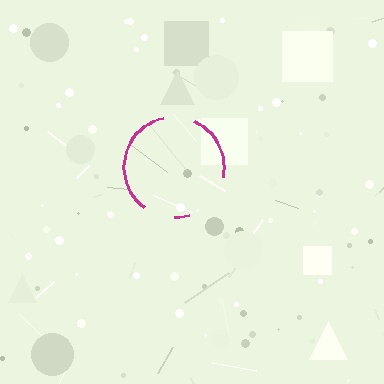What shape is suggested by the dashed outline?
The dashed outline suggests a circle.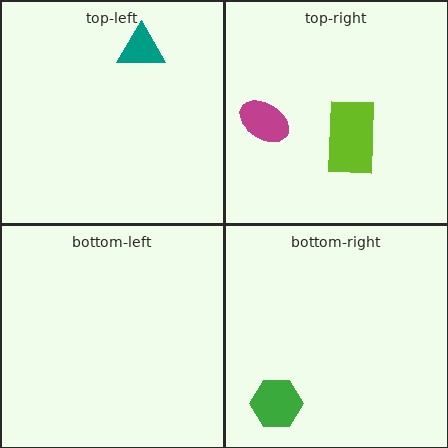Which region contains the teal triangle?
The top-left region.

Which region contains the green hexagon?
The bottom-right region.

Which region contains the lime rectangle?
The top-right region.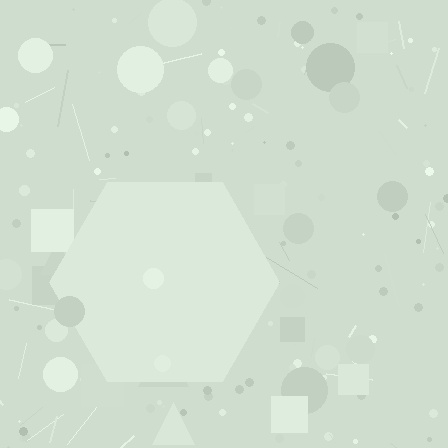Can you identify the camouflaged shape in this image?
The camouflaged shape is a hexagon.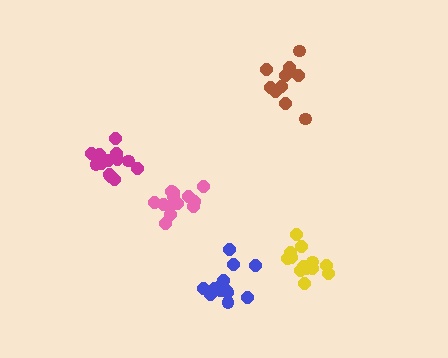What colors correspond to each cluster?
The clusters are colored: pink, yellow, brown, blue, magenta.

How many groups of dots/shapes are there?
There are 5 groups.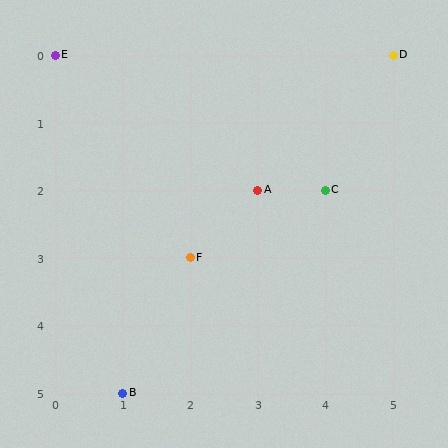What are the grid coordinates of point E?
Point E is at grid coordinates (0, 0).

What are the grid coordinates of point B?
Point B is at grid coordinates (1, 5).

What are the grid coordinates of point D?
Point D is at grid coordinates (5, 0).